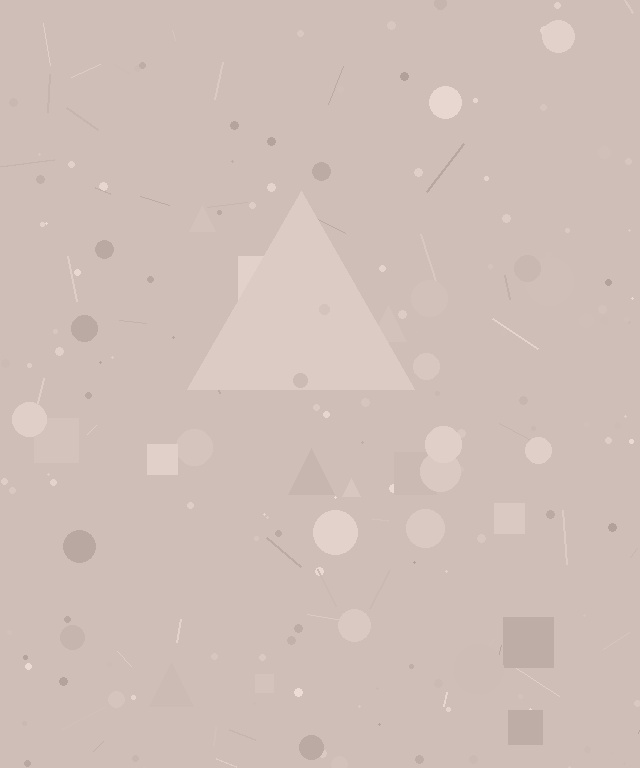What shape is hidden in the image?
A triangle is hidden in the image.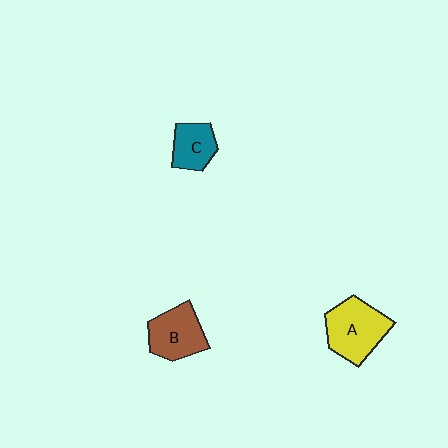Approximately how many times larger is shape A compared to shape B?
Approximately 1.2 times.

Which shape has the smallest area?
Shape C (teal).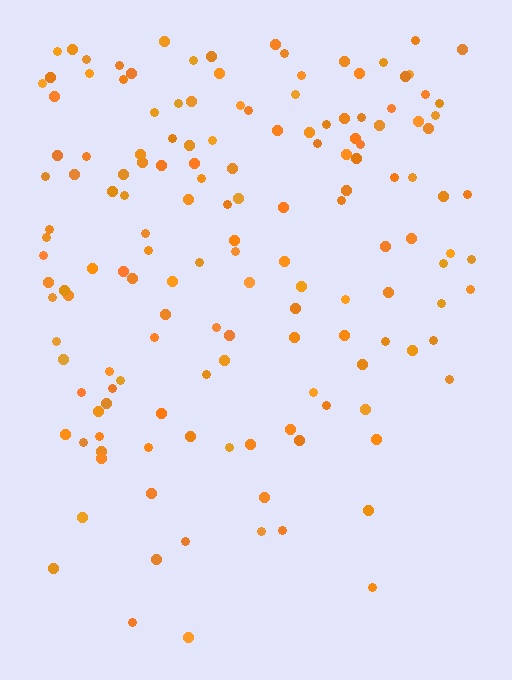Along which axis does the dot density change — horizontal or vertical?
Vertical.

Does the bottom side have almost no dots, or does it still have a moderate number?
Still a moderate number, just noticeably fewer than the top.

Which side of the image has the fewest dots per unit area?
The bottom.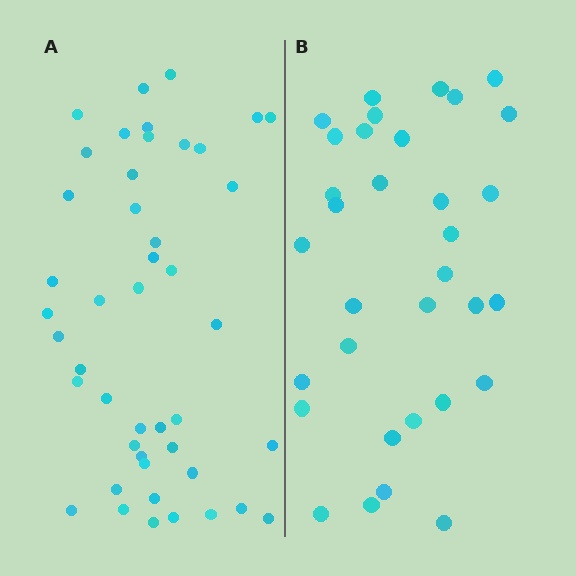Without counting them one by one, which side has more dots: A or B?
Region A (the left region) has more dots.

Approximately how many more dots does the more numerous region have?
Region A has roughly 12 or so more dots than region B.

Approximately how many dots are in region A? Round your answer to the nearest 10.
About 40 dots. (The exact count is 45, which rounds to 40.)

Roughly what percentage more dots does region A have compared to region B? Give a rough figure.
About 35% more.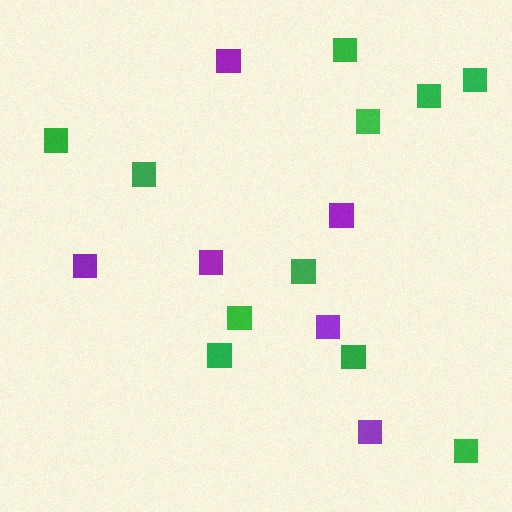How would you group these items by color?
There are 2 groups: one group of purple squares (6) and one group of green squares (11).